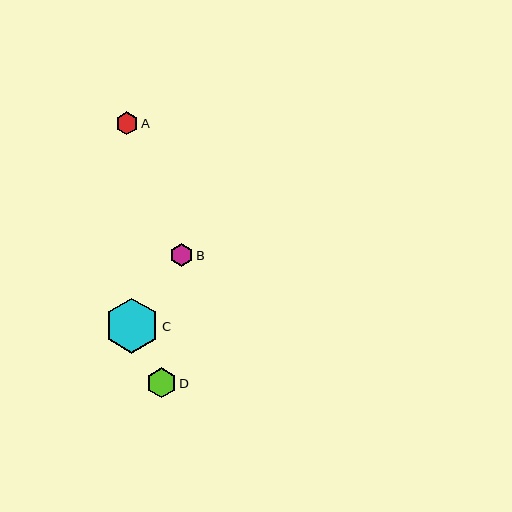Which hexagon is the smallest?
Hexagon B is the smallest with a size of approximately 23 pixels.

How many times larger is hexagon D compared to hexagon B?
Hexagon D is approximately 1.3 times the size of hexagon B.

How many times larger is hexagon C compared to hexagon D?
Hexagon C is approximately 1.8 times the size of hexagon D.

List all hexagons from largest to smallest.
From largest to smallest: C, D, A, B.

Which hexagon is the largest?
Hexagon C is the largest with a size of approximately 55 pixels.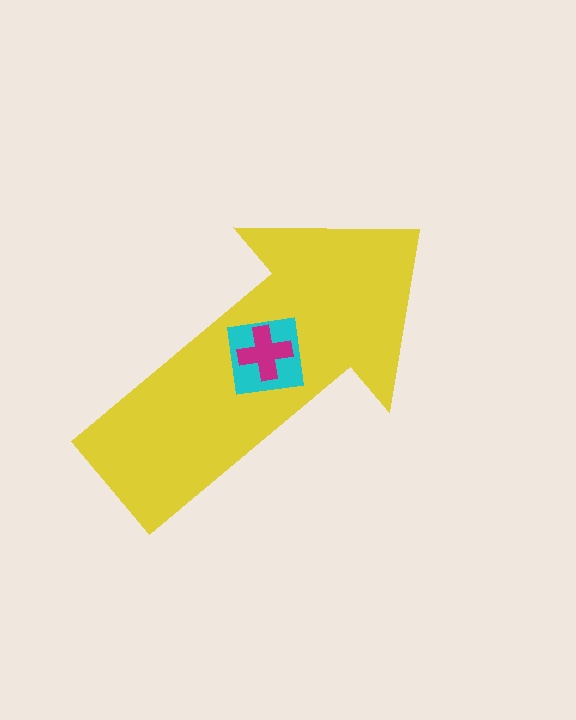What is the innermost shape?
The magenta cross.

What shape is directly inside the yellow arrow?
The cyan square.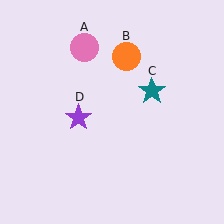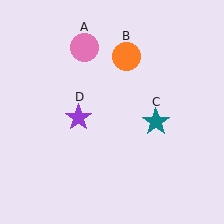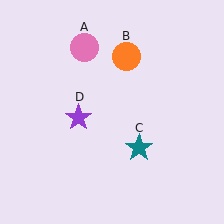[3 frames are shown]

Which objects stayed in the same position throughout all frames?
Pink circle (object A) and orange circle (object B) and purple star (object D) remained stationary.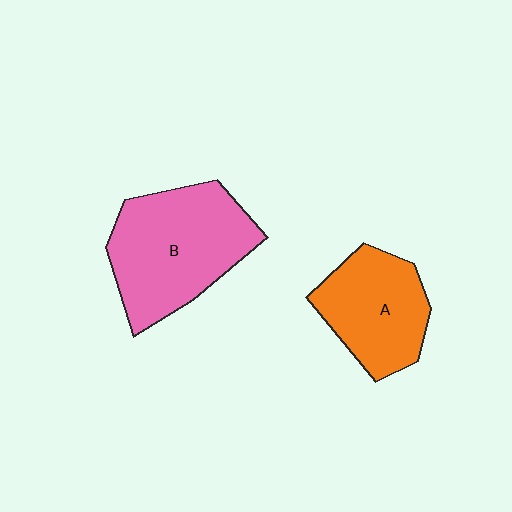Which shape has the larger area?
Shape B (pink).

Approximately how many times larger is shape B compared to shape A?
Approximately 1.4 times.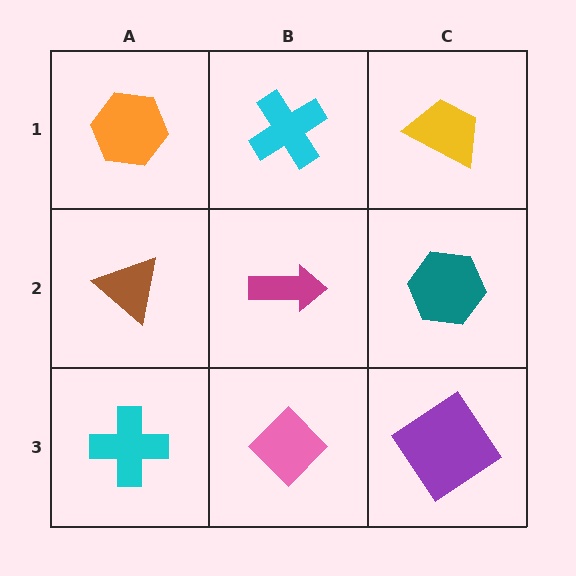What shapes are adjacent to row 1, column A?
A brown triangle (row 2, column A), a cyan cross (row 1, column B).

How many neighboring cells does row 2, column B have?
4.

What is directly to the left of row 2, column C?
A magenta arrow.